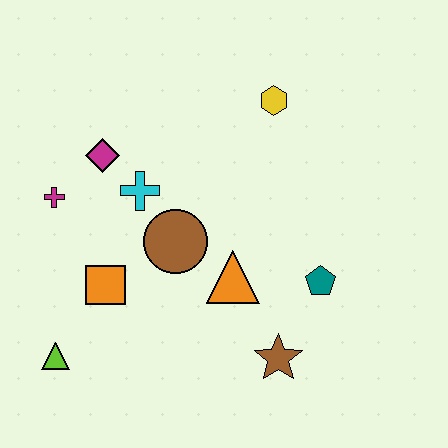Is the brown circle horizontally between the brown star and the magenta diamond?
Yes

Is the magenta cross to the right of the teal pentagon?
No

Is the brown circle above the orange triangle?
Yes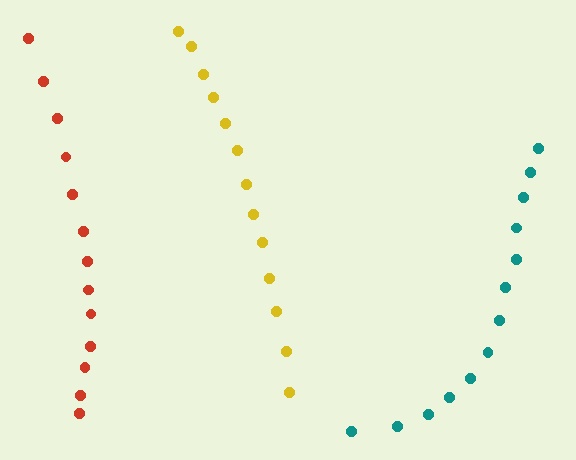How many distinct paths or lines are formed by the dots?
There are 3 distinct paths.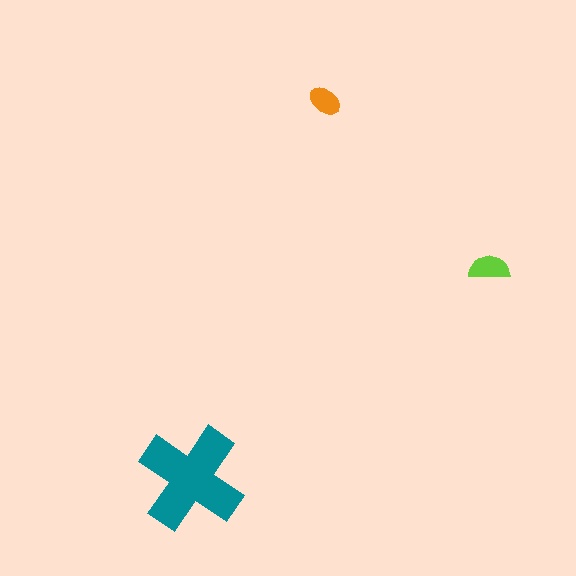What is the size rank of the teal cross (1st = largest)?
1st.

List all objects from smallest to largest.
The orange ellipse, the lime semicircle, the teal cross.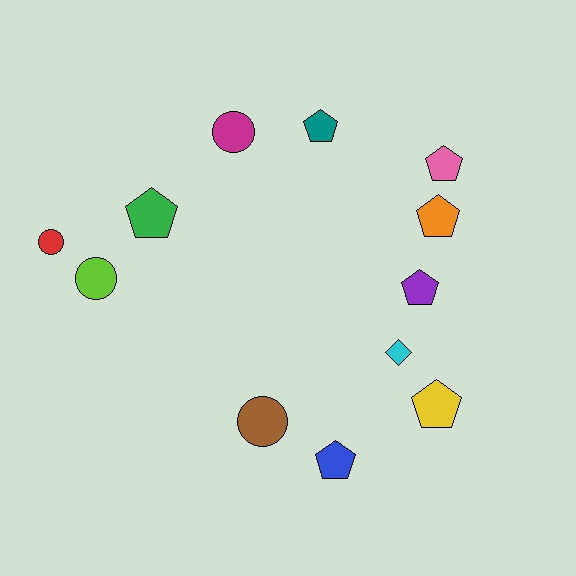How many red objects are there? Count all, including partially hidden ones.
There is 1 red object.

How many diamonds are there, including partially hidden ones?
There is 1 diamond.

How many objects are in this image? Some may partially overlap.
There are 12 objects.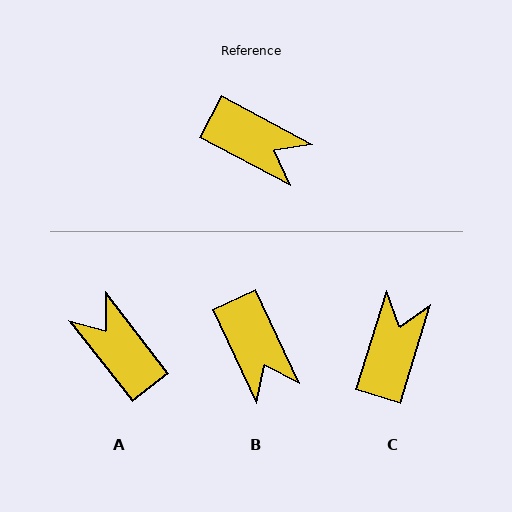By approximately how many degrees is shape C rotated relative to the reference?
Approximately 101 degrees counter-clockwise.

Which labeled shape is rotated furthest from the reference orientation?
A, about 156 degrees away.